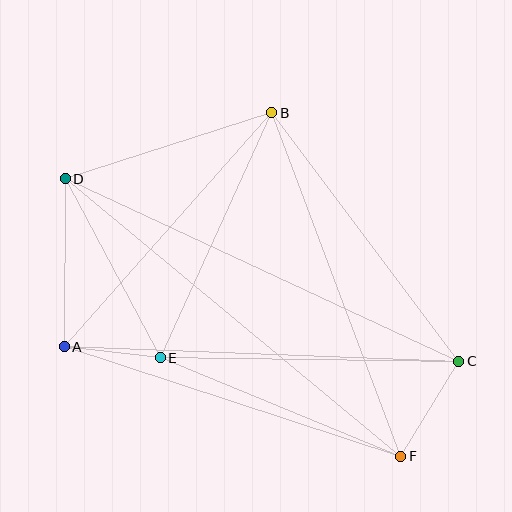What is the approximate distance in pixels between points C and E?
The distance between C and E is approximately 299 pixels.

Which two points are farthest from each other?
Points D and F are farthest from each other.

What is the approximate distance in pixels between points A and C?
The distance between A and C is approximately 395 pixels.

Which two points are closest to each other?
Points A and E are closest to each other.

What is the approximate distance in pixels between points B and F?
The distance between B and F is approximately 367 pixels.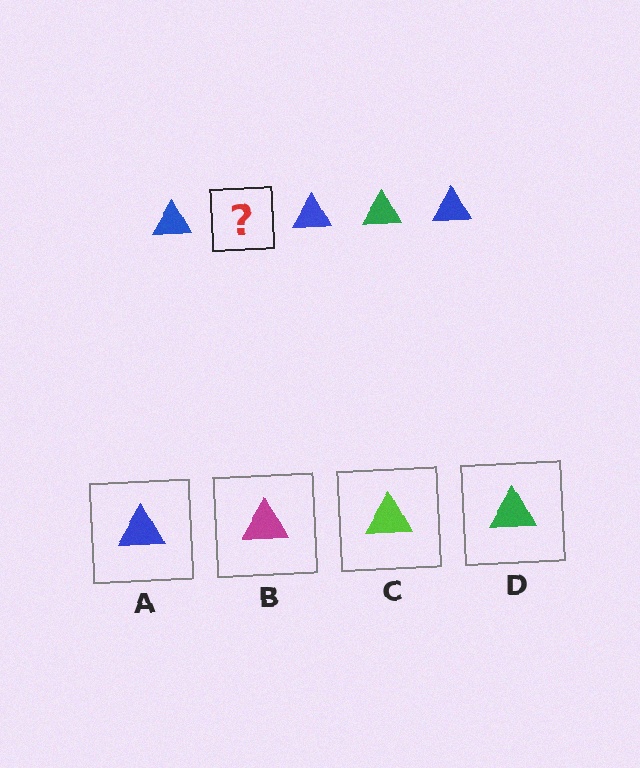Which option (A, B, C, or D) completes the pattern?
D.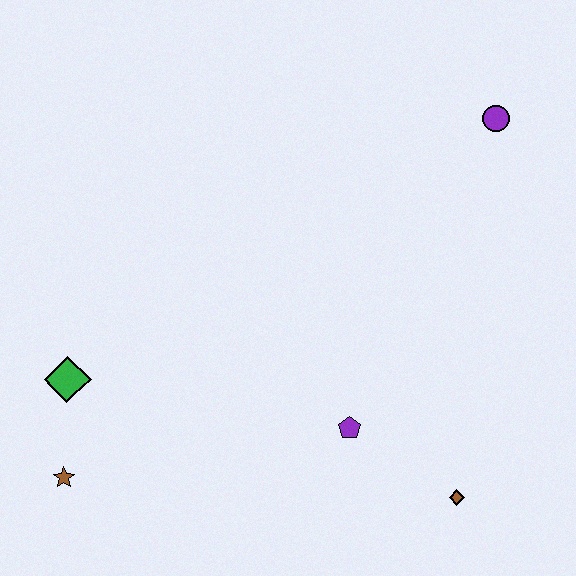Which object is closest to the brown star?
The green diamond is closest to the brown star.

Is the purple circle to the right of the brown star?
Yes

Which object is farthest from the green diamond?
The purple circle is farthest from the green diamond.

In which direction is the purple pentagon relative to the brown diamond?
The purple pentagon is to the left of the brown diamond.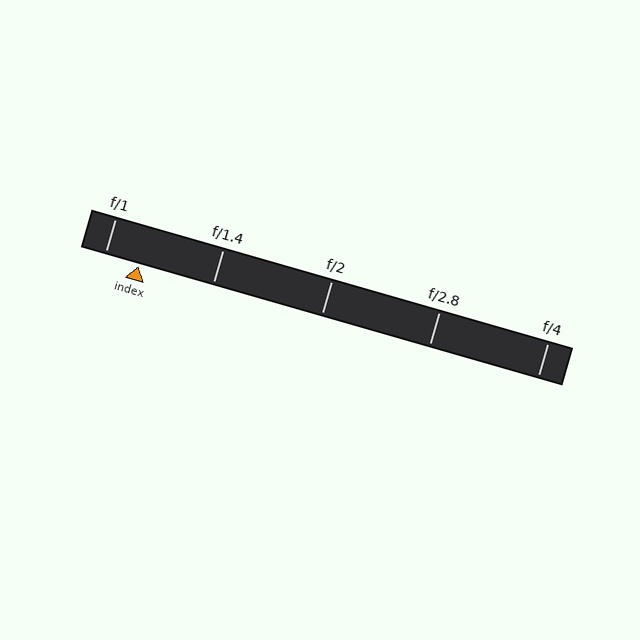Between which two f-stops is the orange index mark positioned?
The index mark is between f/1 and f/1.4.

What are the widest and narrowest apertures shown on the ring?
The widest aperture shown is f/1 and the narrowest is f/4.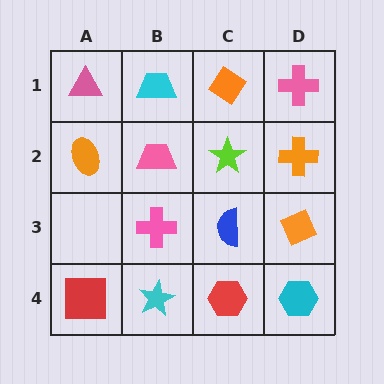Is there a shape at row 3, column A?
No, that cell is empty.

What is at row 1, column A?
A pink triangle.